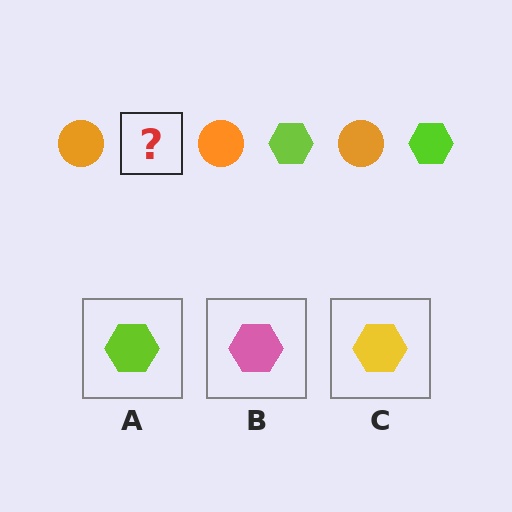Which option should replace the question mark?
Option A.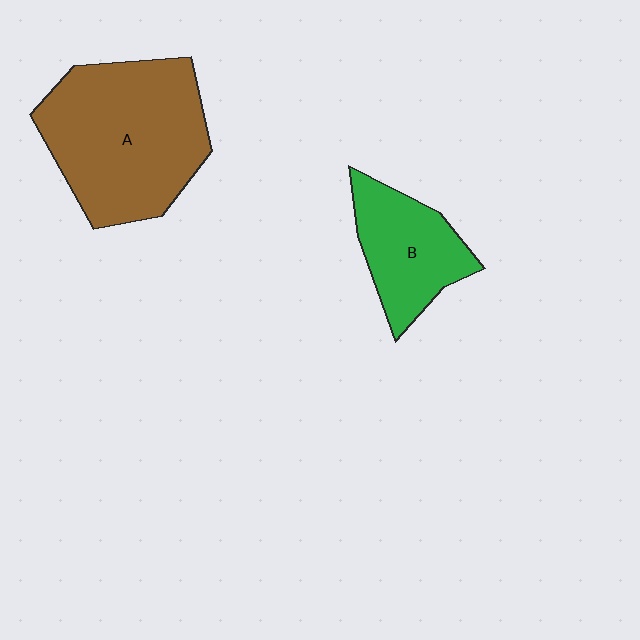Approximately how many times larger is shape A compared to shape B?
Approximately 1.9 times.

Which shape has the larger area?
Shape A (brown).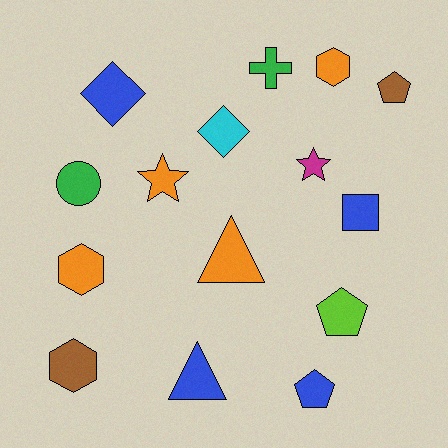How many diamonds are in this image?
There are 2 diamonds.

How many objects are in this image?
There are 15 objects.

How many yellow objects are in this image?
There are no yellow objects.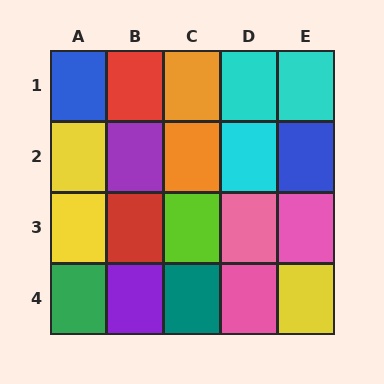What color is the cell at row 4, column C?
Teal.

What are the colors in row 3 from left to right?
Yellow, red, lime, pink, pink.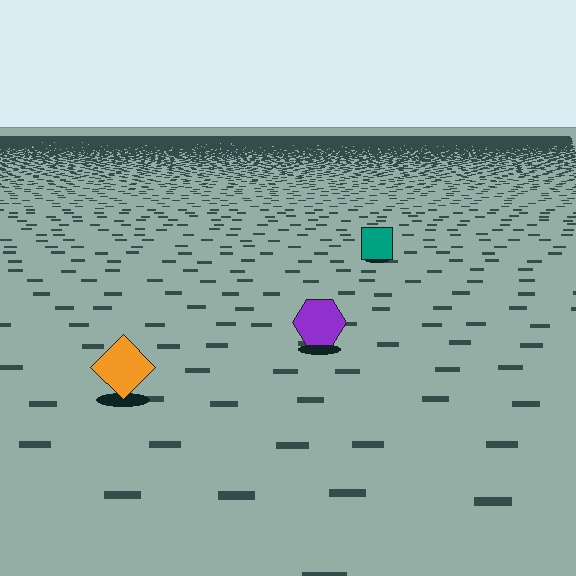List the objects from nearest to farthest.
From nearest to farthest: the orange diamond, the purple hexagon, the teal square.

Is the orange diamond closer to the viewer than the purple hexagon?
Yes. The orange diamond is closer — you can tell from the texture gradient: the ground texture is coarser near it.